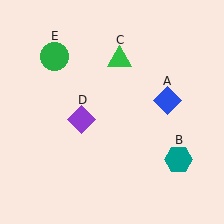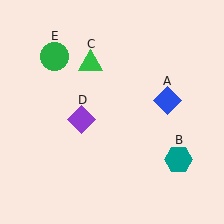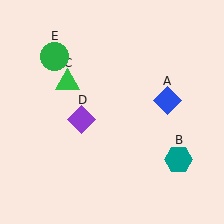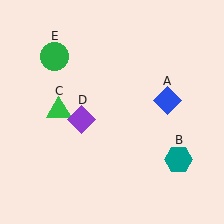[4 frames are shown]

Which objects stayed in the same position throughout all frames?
Blue diamond (object A) and teal hexagon (object B) and purple diamond (object D) and green circle (object E) remained stationary.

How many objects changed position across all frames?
1 object changed position: green triangle (object C).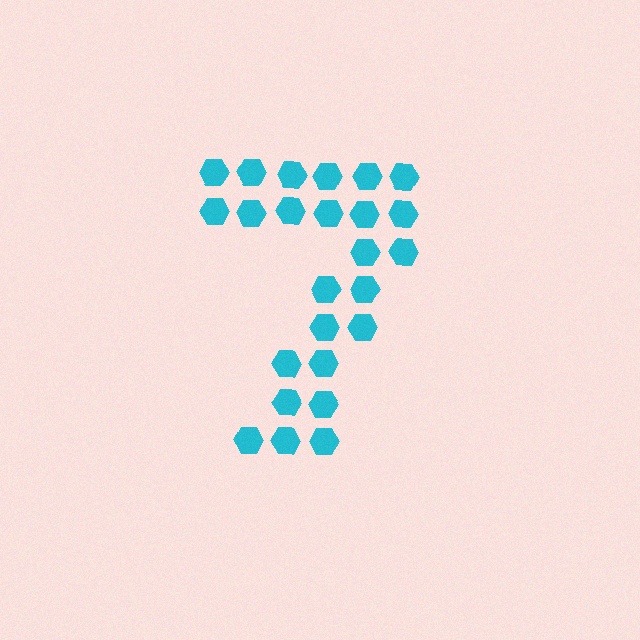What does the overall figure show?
The overall figure shows the digit 7.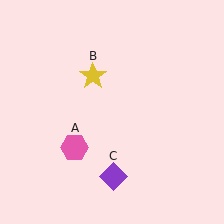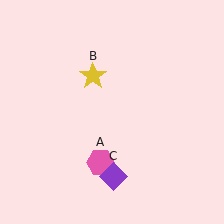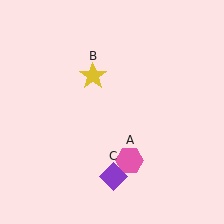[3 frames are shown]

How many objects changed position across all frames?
1 object changed position: pink hexagon (object A).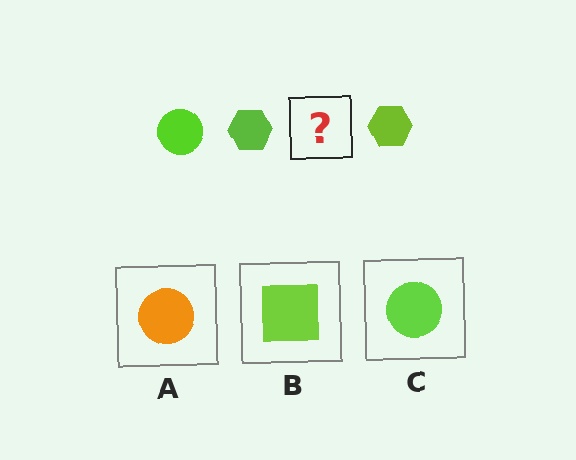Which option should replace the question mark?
Option C.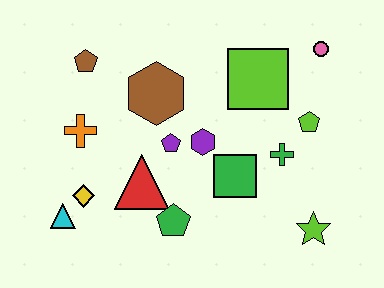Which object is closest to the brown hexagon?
The purple pentagon is closest to the brown hexagon.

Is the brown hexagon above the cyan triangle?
Yes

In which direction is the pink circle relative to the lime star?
The pink circle is above the lime star.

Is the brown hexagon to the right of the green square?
No